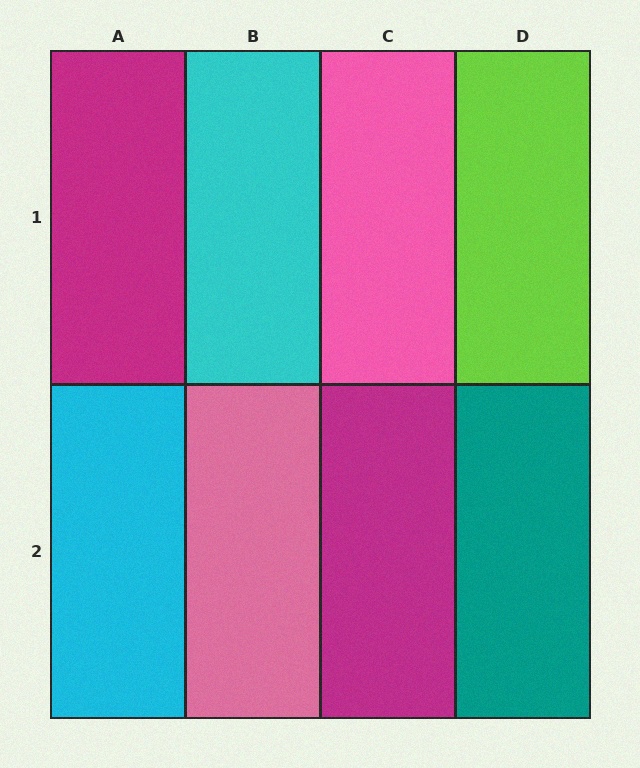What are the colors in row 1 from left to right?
Magenta, cyan, pink, lime.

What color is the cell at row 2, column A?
Cyan.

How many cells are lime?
1 cell is lime.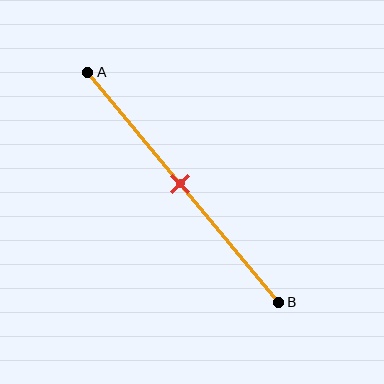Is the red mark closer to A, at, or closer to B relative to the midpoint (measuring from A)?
The red mark is approximately at the midpoint of segment AB.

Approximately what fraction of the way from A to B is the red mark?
The red mark is approximately 50% of the way from A to B.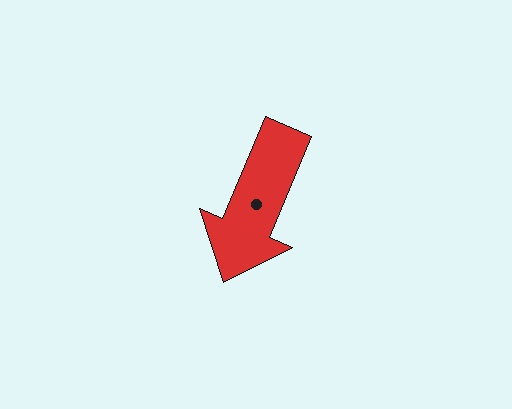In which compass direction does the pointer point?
Southwest.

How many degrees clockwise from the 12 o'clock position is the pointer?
Approximately 203 degrees.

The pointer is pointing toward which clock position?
Roughly 7 o'clock.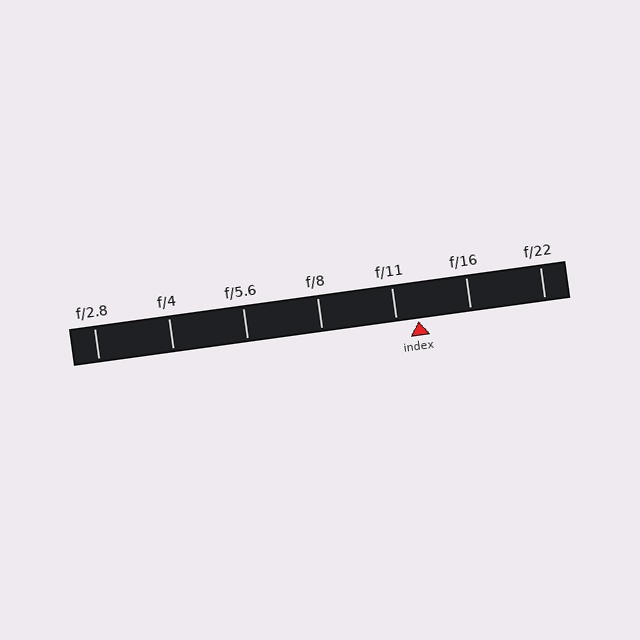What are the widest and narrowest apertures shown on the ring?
The widest aperture shown is f/2.8 and the narrowest is f/22.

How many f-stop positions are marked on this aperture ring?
There are 7 f-stop positions marked.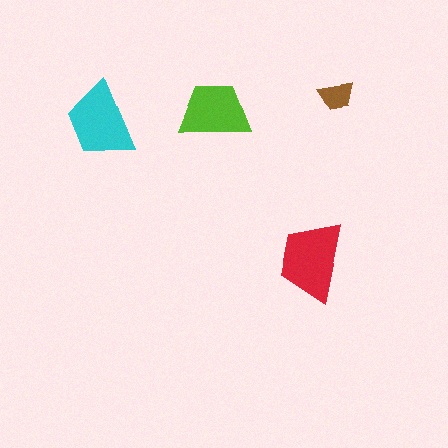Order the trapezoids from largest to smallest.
the red one, the cyan one, the lime one, the brown one.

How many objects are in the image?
There are 4 objects in the image.